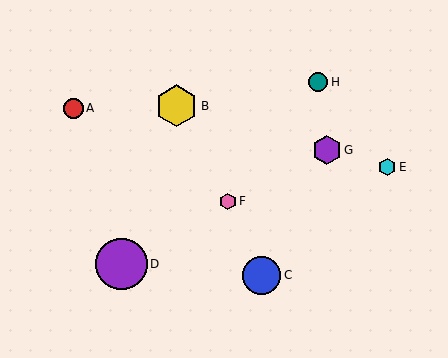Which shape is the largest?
The purple circle (labeled D) is the largest.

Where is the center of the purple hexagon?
The center of the purple hexagon is at (327, 150).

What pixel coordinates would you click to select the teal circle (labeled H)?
Click at (318, 82) to select the teal circle H.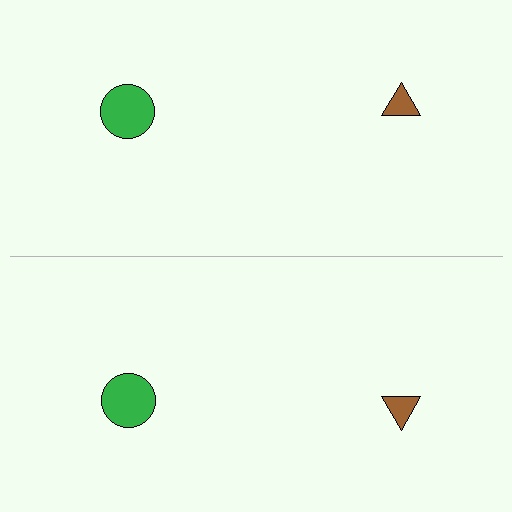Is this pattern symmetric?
Yes, this pattern has bilateral (reflection) symmetry.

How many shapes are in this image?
There are 4 shapes in this image.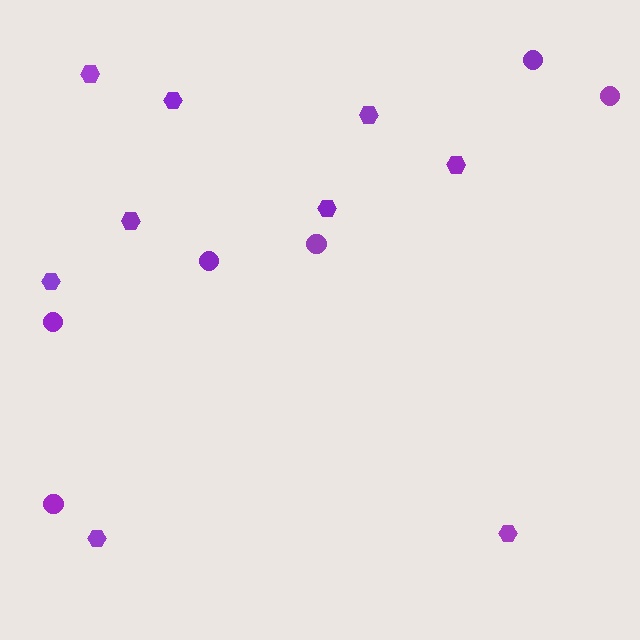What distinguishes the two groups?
There are 2 groups: one group of circles (6) and one group of hexagons (9).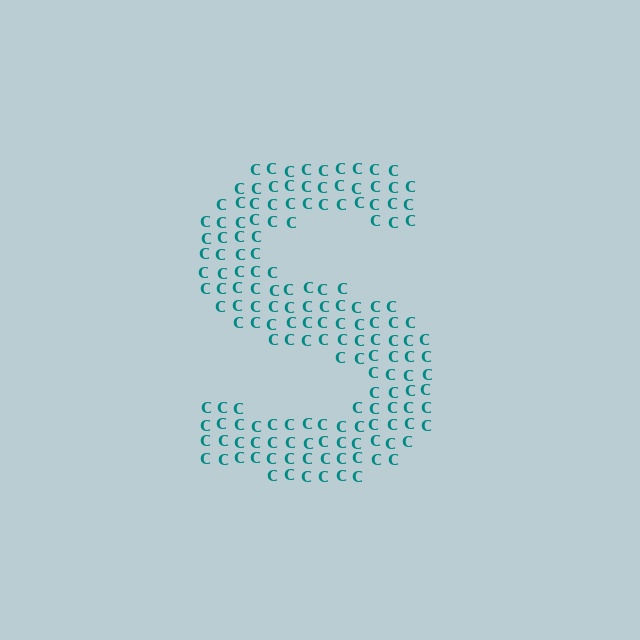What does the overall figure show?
The overall figure shows the letter S.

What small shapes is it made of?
It is made of small letter C's.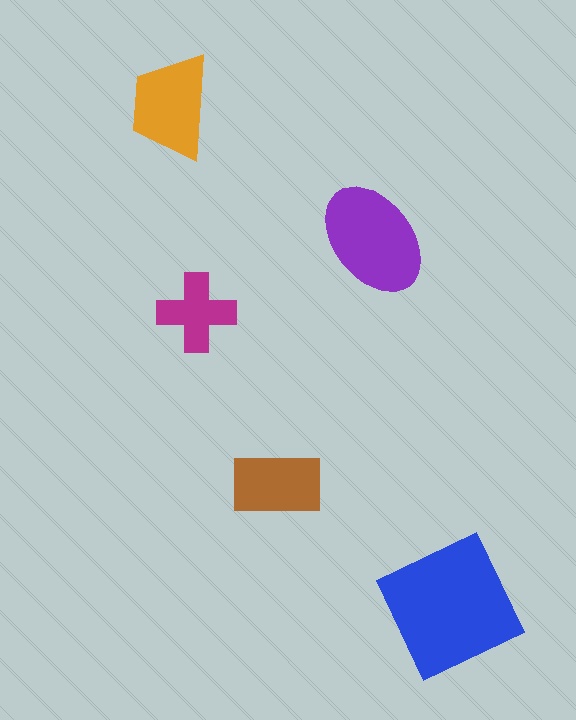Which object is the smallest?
The magenta cross.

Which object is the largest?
The blue square.